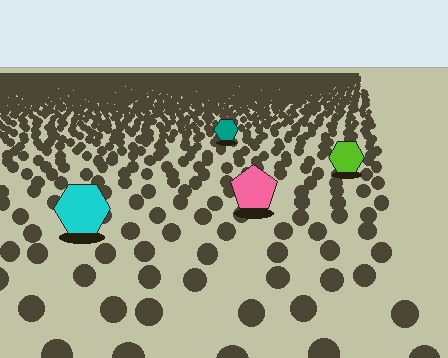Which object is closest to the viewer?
The cyan hexagon is closest. The texture marks near it are larger and more spread out.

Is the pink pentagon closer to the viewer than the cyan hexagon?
No. The cyan hexagon is closer — you can tell from the texture gradient: the ground texture is coarser near it.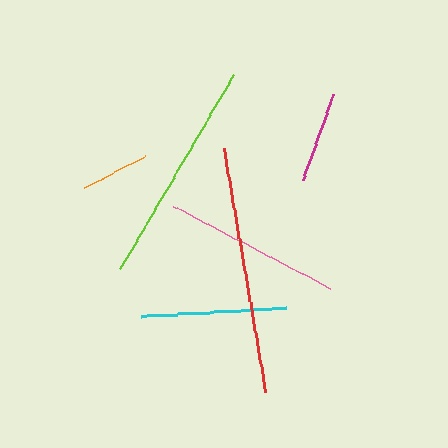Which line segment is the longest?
The red line is the longest at approximately 247 pixels.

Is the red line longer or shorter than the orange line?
The red line is longer than the orange line.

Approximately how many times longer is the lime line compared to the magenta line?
The lime line is approximately 2.5 times the length of the magenta line.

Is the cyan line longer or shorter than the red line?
The red line is longer than the cyan line.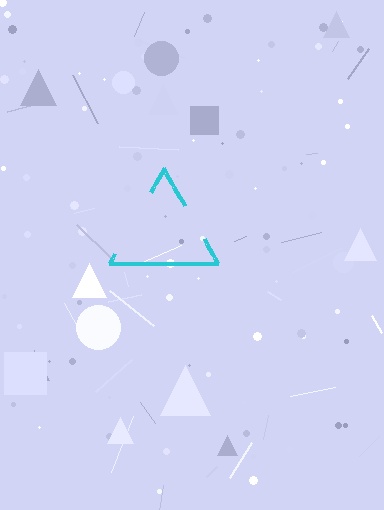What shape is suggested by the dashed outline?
The dashed outline suggests a triangle.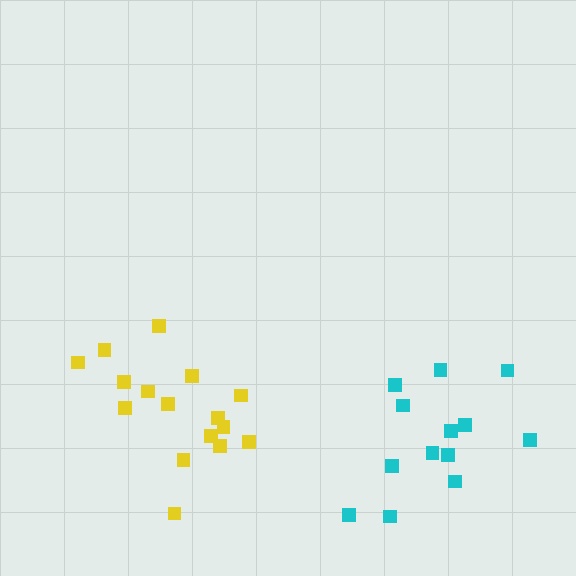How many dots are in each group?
Group 1: 13 dots, Group 2: 16 dots (29 total).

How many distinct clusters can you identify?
There are 2 distinct clusters.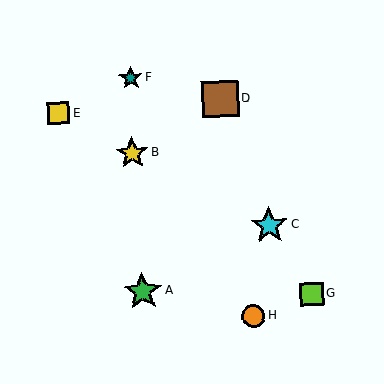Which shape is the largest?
The green star (labeled A) is the largest.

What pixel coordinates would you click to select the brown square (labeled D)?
Click at (220, 99) to select the brown square D.